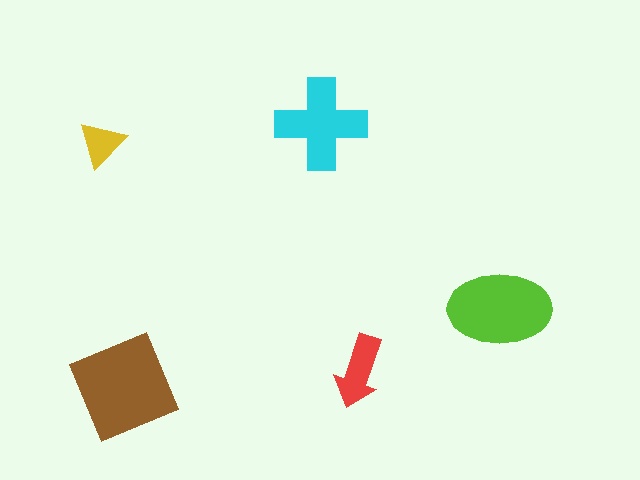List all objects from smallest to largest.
The yellow triangle, the red arrow, the cyan cross, the lime ellipse, the brown square.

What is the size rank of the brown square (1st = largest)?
1st.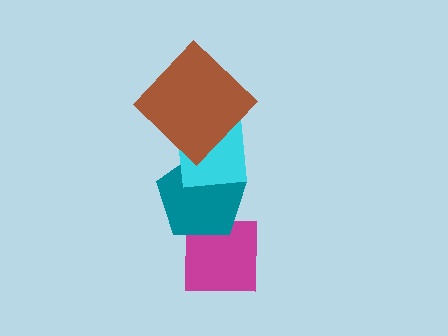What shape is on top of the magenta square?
The teal pentagon is on top of the magenta square.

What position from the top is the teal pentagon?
The teal pentagon is 3rd from the top.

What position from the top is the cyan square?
The cyan square is 2nd from the top.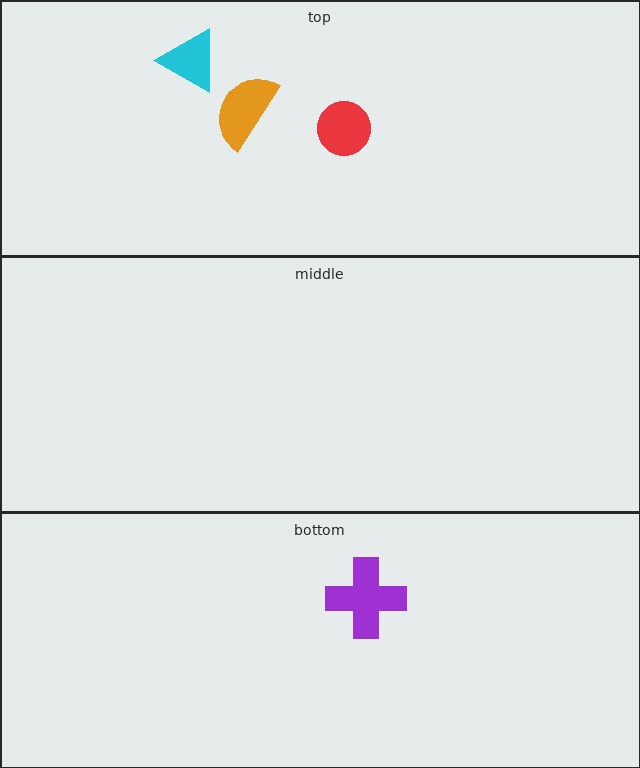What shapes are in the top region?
The orange semicircle, the cyan triangle, the red circle.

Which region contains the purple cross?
The bottom region.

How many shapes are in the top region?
3.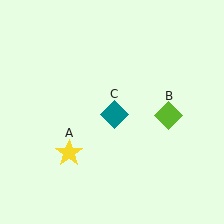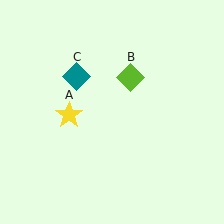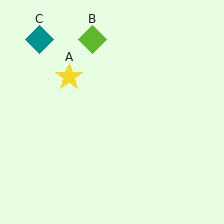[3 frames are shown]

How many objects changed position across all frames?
3 objects changed position: yellow star (object A), lime diamond (object B), teal diamond (object C).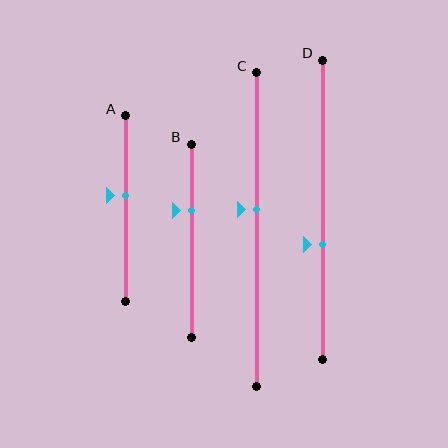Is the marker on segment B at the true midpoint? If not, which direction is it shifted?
No, the marker on segment B is shifted upward by about 15% of the segment length.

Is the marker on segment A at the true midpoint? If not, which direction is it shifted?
No, the marker on segment A is shifted upward by about 7% of the segment length.